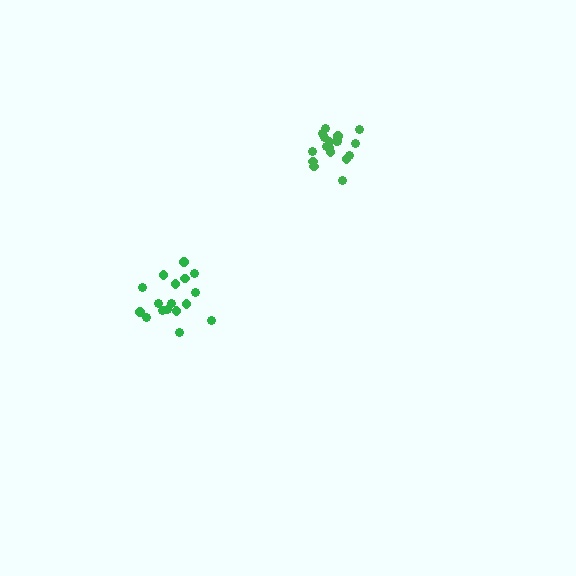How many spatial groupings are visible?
There are 2 spatial groupings.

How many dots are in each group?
Group 1: 17 dots, Group 2: 18 dots (35 total).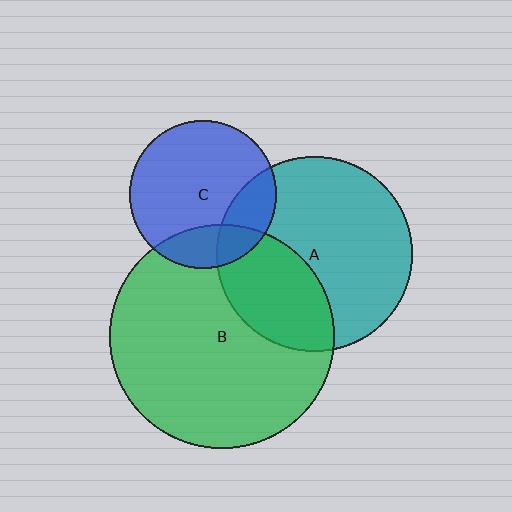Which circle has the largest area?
Circle B (green).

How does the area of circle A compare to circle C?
Approximately 1.8 times.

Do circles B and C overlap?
Yes.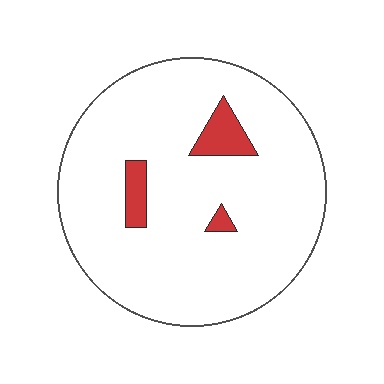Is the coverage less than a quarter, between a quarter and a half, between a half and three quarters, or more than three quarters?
Less than a quarter.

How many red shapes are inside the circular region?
3.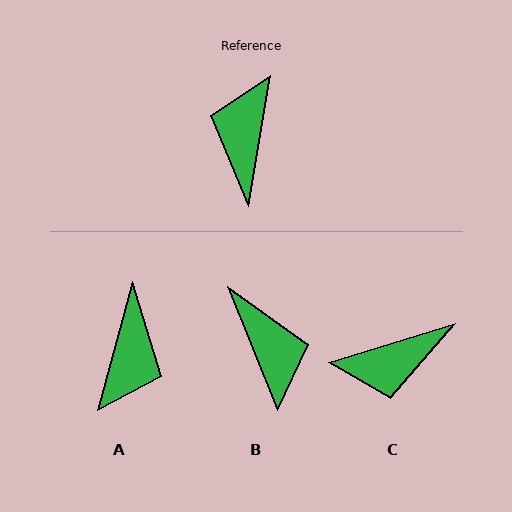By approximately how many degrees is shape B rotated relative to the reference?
Approximately 149 degrees clockwise.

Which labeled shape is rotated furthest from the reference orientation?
A, about 174 degrees away.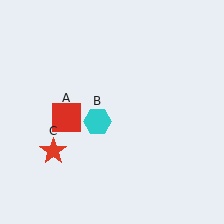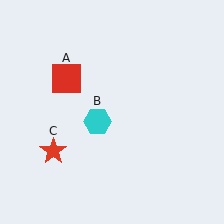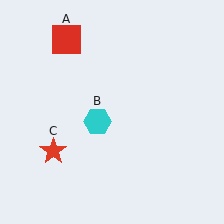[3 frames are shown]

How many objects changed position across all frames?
1 object changed position: red square (object A).